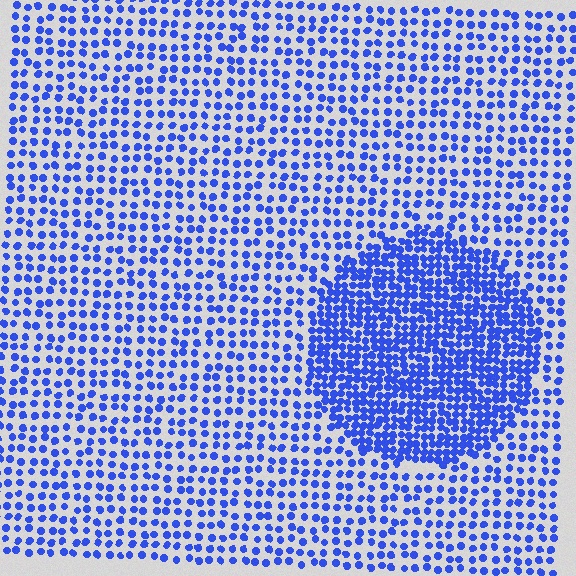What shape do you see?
I see a circle.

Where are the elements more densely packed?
The elements are more densely packed inside the circle boundary.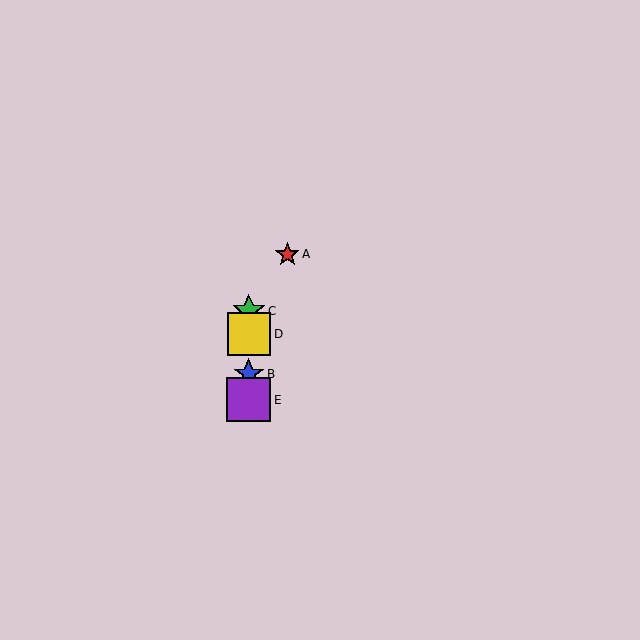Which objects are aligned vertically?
Objects B, C, D, E are aligned vertically.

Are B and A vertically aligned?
No, B is at x≈249 and A is at x≈287.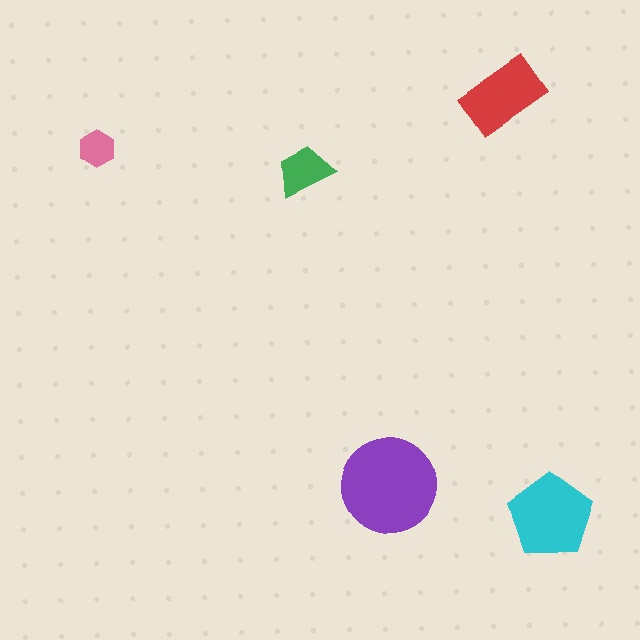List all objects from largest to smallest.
The purple circle, the cyan pentagon, the red rectangle, the green trapezoid, the pink hexagon.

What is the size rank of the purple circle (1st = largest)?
1st.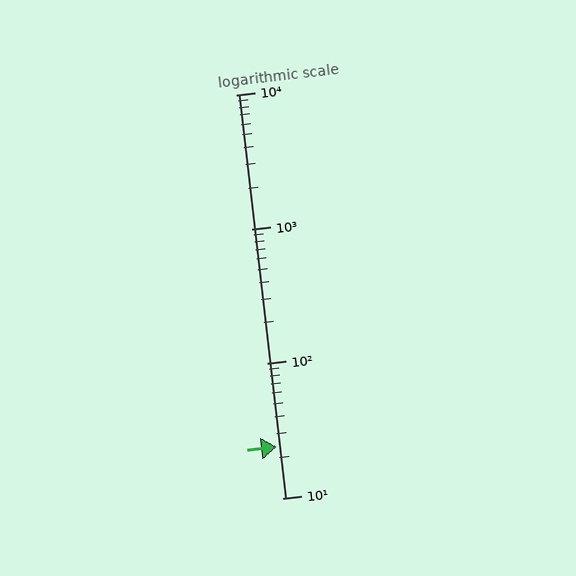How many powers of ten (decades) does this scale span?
The scale spans 3 decades, from 10 to 10000.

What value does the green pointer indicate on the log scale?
The pointer indicates approximately 24.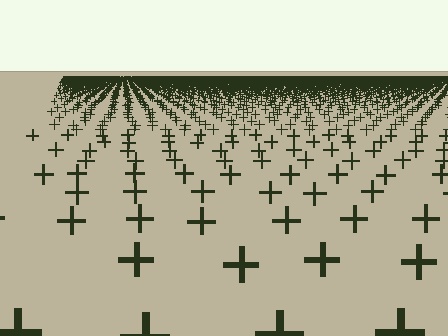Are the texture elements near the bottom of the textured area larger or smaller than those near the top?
Larger. Near the bottom, elements are closer to the viewer and appear at a bigger on-screen size.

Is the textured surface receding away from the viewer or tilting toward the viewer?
The surface is receding away from the viewer. Texture elements get smaller and denser toward the top.